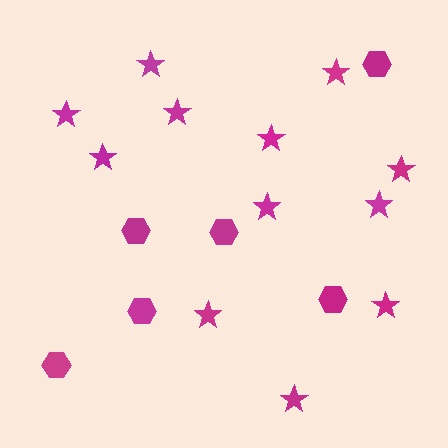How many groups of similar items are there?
There are 2 groups: one group of hexagons (6) and one group of stars (12).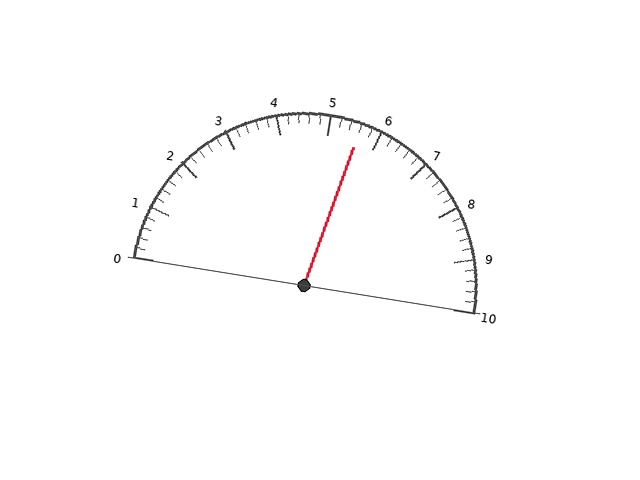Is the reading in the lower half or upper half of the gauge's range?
The reading is in the upper half of the range (0 to 10).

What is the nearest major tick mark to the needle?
The nearest major tick mark is 6.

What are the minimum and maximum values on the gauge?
The gauge ranges from 0 to 10.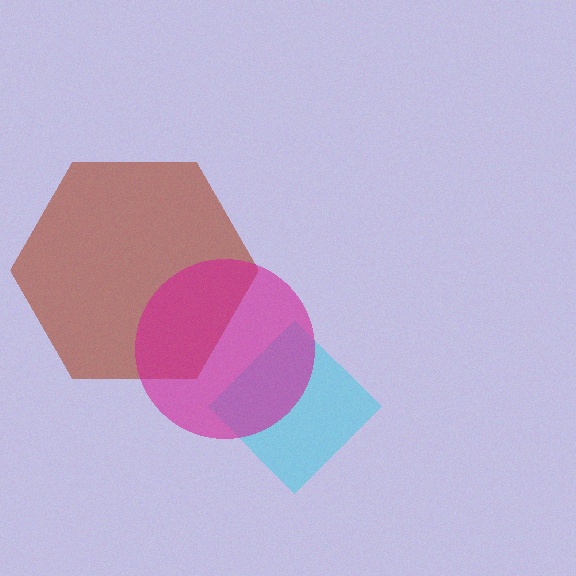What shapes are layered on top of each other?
The layered shapes are: a cyan diamond, a brown hexagon, a magenta circle.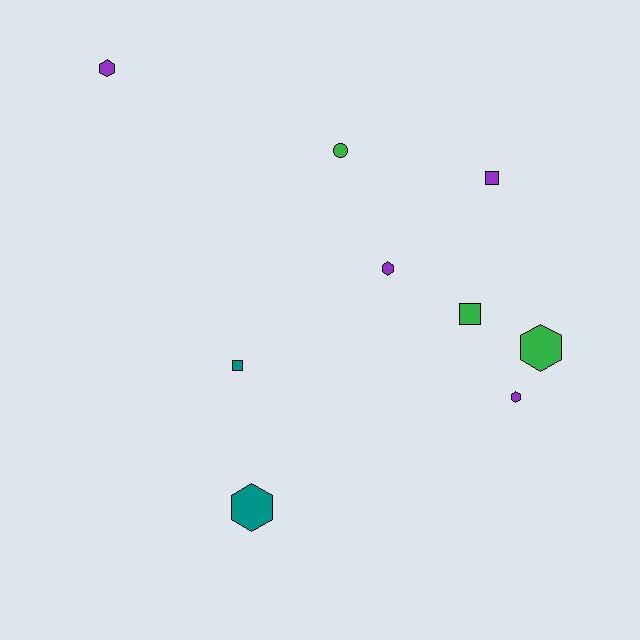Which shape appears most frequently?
Hexagon, with 5 objects.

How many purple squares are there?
There is 1 purple square.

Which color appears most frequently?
Purple, with 4 objects.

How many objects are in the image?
There are 9 objects.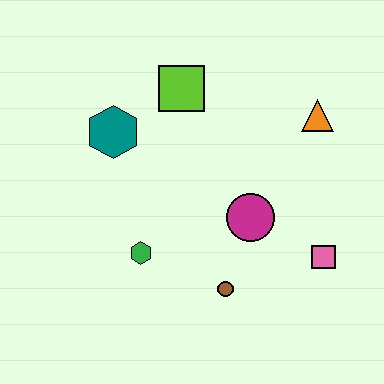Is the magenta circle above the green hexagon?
Yes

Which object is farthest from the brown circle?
The lime square is farthest from the brown circle.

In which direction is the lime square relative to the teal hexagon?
The lime square is to the right of the teal hexagon.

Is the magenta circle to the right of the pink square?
No